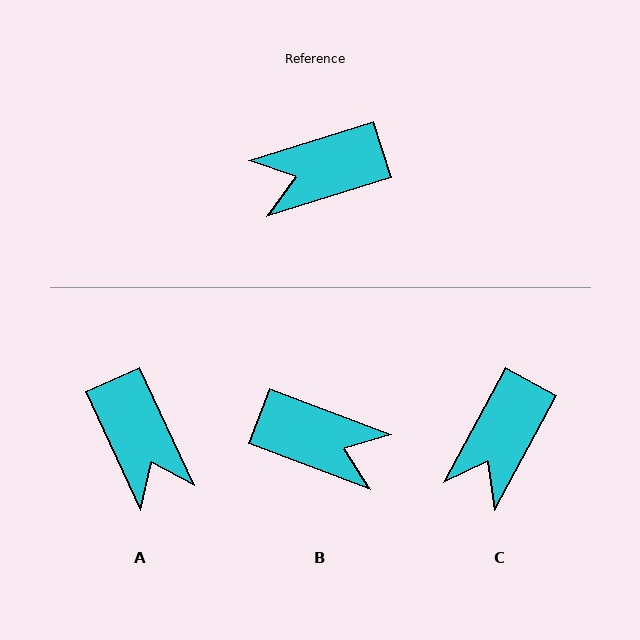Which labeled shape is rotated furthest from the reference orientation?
B, about 142 degrees away.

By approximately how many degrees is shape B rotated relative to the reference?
Approximately 142 degrees counter-clockwise.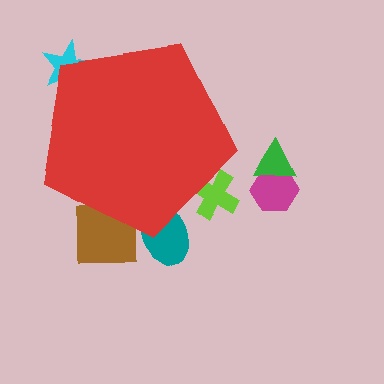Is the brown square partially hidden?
Yes, the brown square is partially hidden behind the red pentagon.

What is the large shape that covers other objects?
A red pentagon.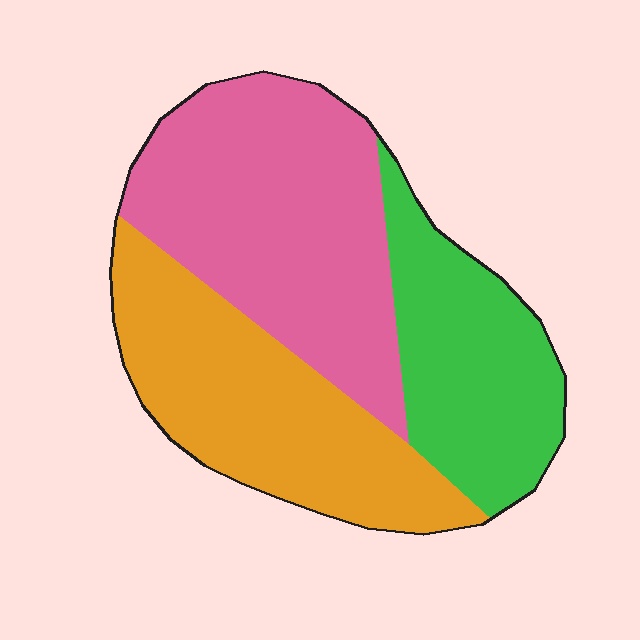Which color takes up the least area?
Green, at roughly 25%.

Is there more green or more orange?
Orange.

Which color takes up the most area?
Pink, at roughly 40%.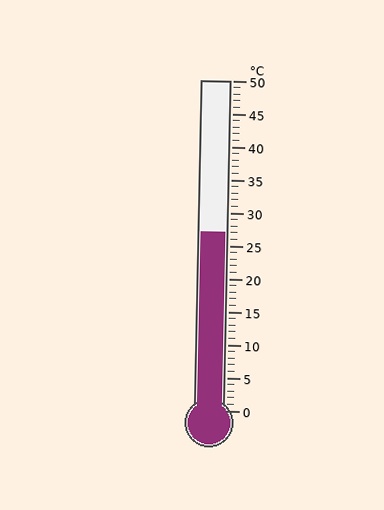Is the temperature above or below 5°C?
The temperature is above 5°C.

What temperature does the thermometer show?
The thermometer shows approximately 27°C.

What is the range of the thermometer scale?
The thermometer scale ranges from 0°C to 50°C.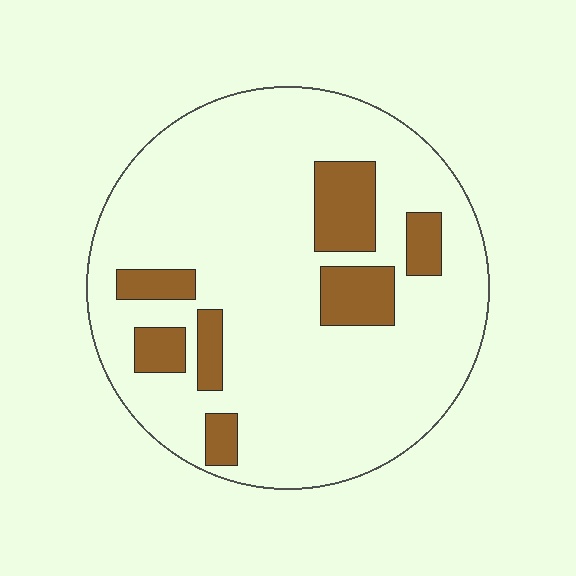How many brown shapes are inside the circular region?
7.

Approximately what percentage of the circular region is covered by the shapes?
Approximately 15%.